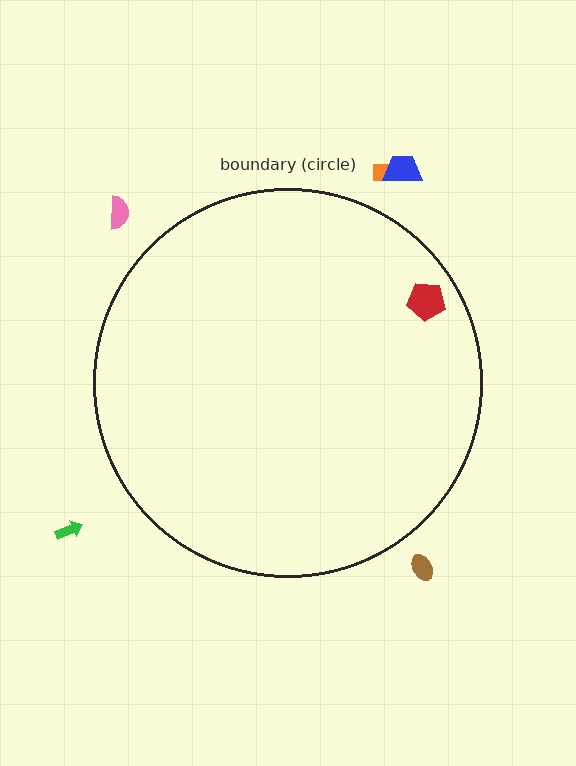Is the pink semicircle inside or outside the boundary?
Outside.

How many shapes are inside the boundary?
1 inside, 5 outside.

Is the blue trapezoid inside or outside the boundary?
Outside.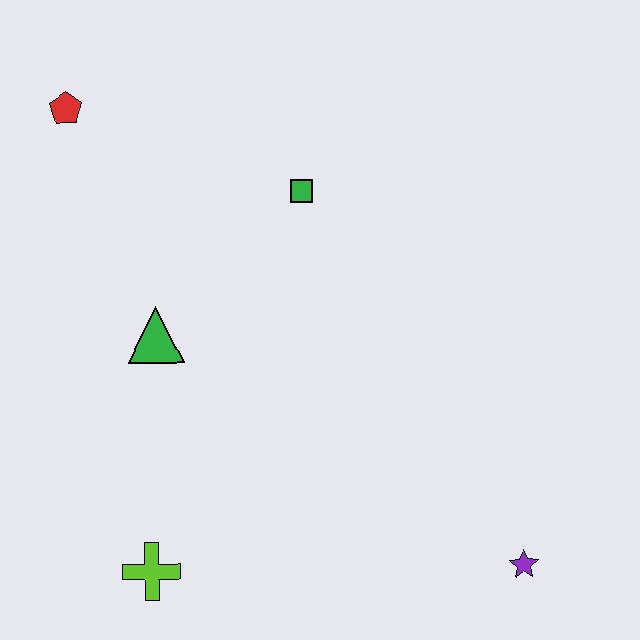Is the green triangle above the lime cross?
Yes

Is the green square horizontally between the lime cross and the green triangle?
No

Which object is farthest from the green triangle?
The purple star is farthest from the green triangle.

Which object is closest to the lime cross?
The green triangle is closest to the lime cross.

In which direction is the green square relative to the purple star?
The green square is above the purple star.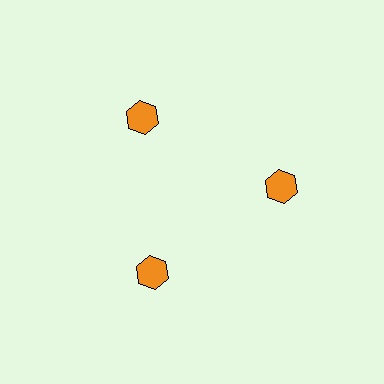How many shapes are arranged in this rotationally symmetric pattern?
There are 3 shapes, arranged in 3 groups of 1.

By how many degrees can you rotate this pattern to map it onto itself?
The pattern maps onto itself every 120 degrees of rotation.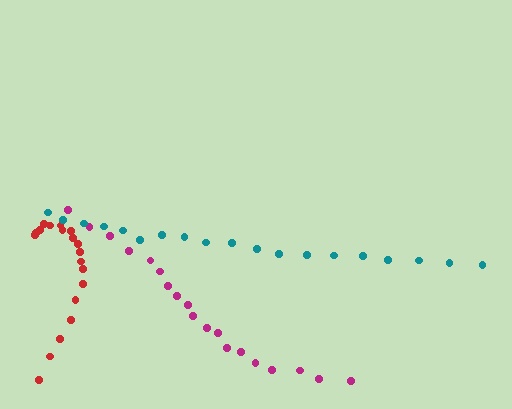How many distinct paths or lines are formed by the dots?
There are 3 distinct paths.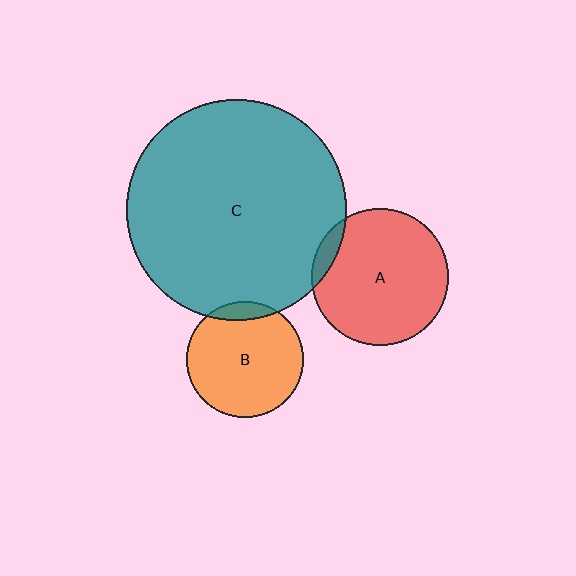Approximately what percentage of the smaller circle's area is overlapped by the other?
Approximately 10%.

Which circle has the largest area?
Circle C (teal).